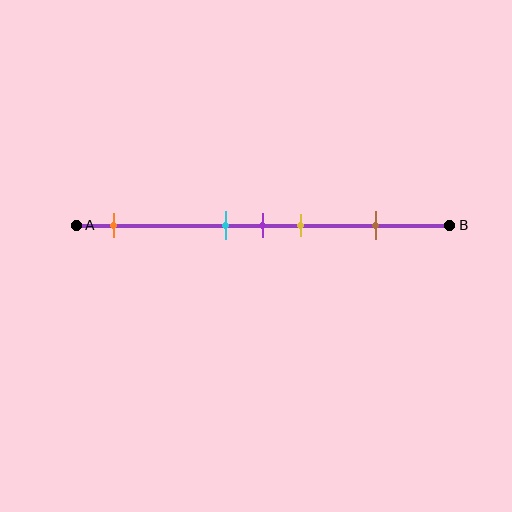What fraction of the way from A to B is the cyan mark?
The cyan mark is approximately 40% (0.4) of the way from A to B.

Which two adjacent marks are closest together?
The cyan and purple marks are the closest adjacent pair.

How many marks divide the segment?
There are 5 marks dividing the segment.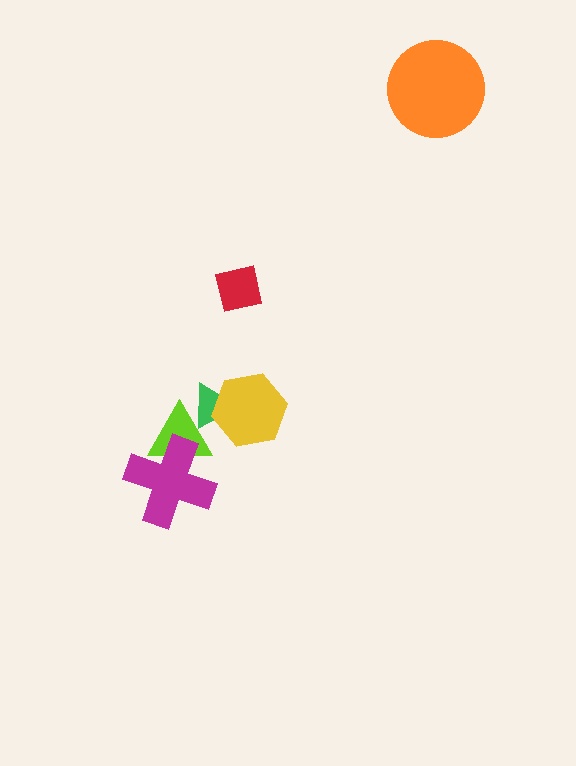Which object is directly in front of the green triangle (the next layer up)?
The yellow hexagon is directly in front of the green triangle.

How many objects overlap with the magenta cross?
1 object overlaps with the magenta cross.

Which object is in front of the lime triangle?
The magenta cross is in front of the lime triangle.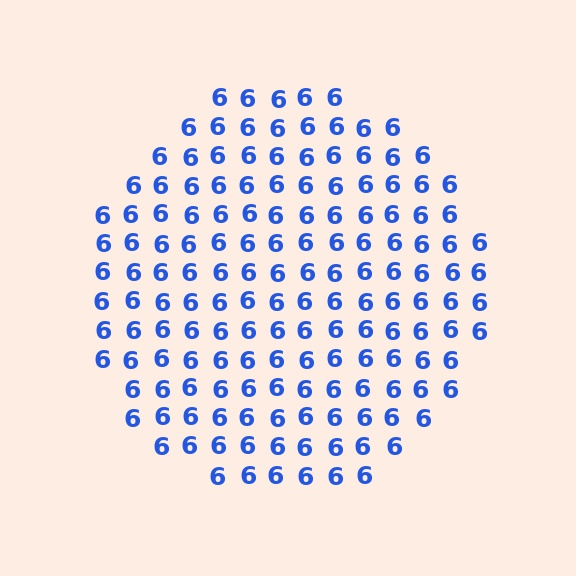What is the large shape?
The large shape is a circle.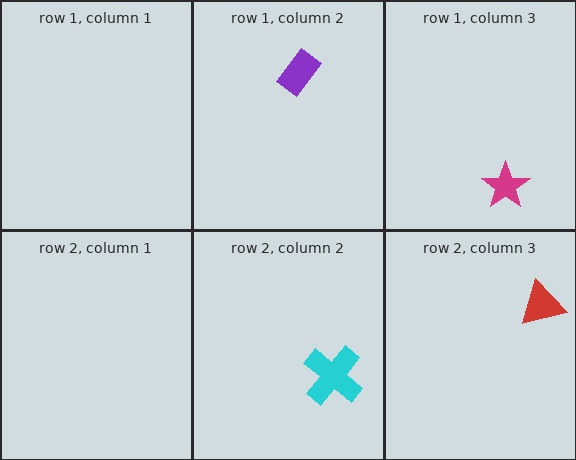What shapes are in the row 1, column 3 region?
The magenta star.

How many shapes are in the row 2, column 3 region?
1.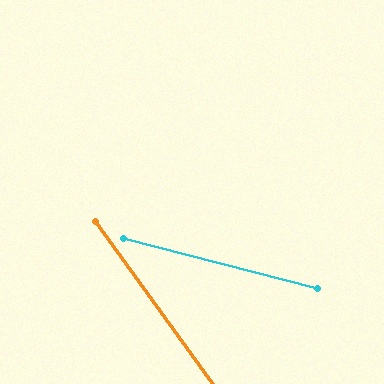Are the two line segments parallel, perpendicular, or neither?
Neither parallel nor perpendicular — they differ by about 40°.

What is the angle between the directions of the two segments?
Approximately 40 degrees.